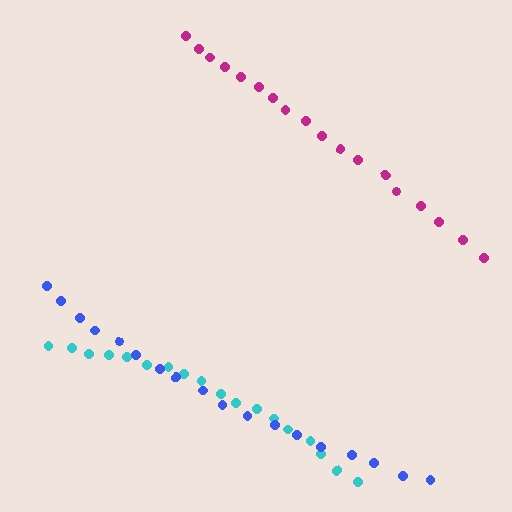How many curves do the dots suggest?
There are 3 distinct paths.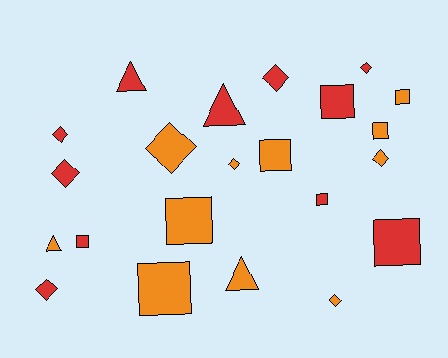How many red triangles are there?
There are 2 red triangles.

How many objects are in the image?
There are 22 objects.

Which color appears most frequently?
Orange, with 11 objects.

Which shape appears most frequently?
Diamond, with 9 objects.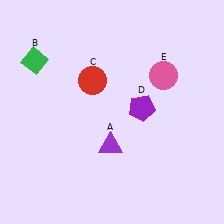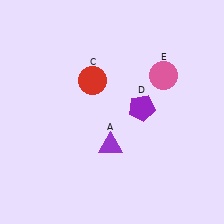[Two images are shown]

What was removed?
The green diamond (B) was removed in Image 2.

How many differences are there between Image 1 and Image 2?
There is 1 difference between the two images.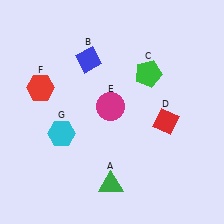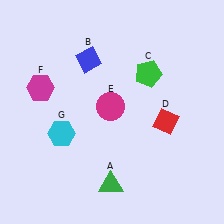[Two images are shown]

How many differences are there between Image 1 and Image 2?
There is 1 difference between the two images.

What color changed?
The hexagon (F) changed from red in Image 1 to magenta in Image 2.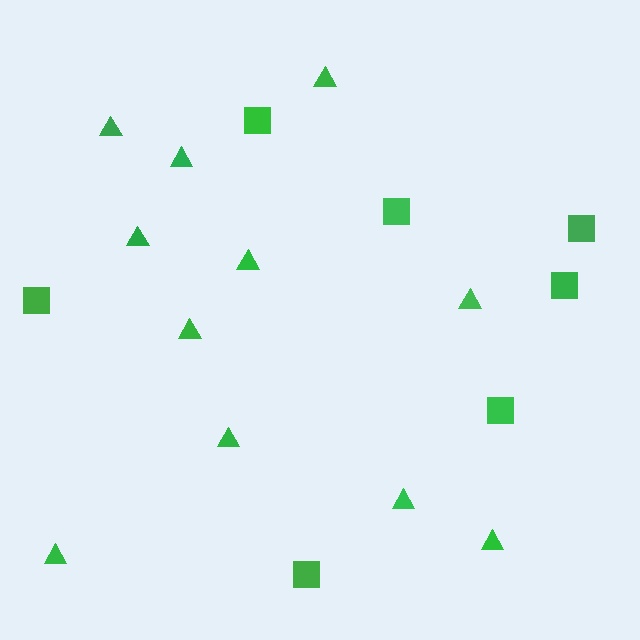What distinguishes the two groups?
There are 2 groups: one group of squares (7) and one group of triangles (11).